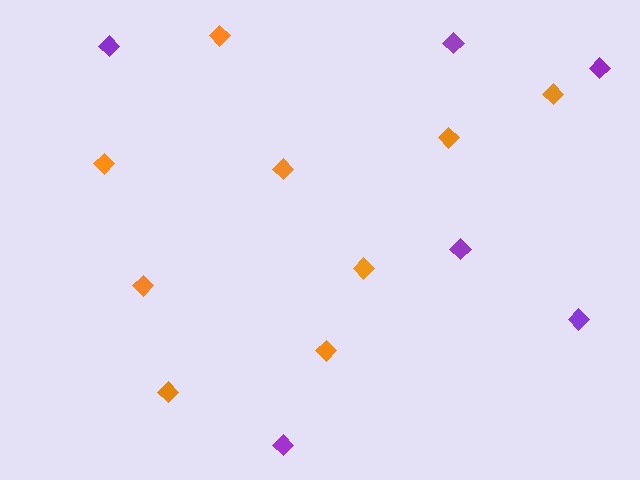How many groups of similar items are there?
There are 2 groups: one group of purple diamonds (6) and one group of orange diamonds (9).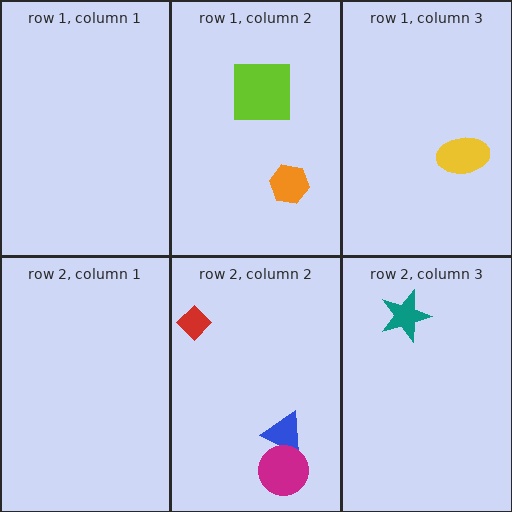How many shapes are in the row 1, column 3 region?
1.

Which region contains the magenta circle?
The row 2, column 2 region.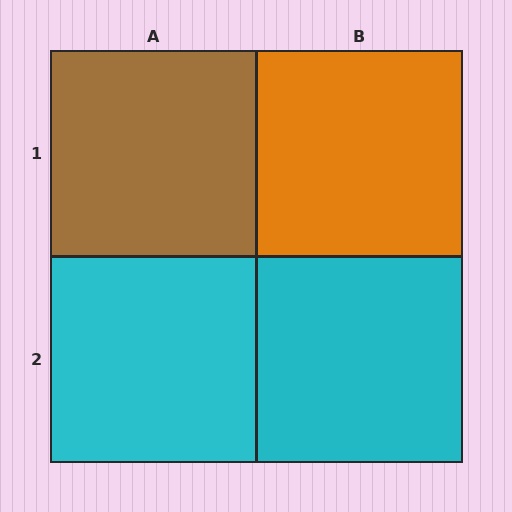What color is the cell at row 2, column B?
Cyan.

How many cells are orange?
1 cell is orange.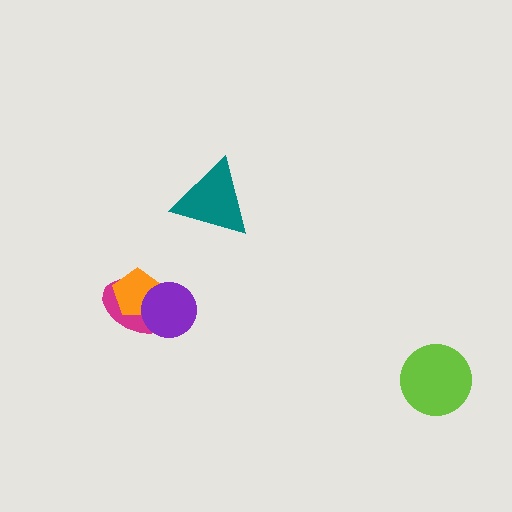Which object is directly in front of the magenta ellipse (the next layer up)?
The orange pentagon is directly in front of the magenta ellipse.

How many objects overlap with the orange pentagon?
2 objects overlap with the orange pentagon.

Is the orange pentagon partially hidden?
Yes, it is partially covered by another shape.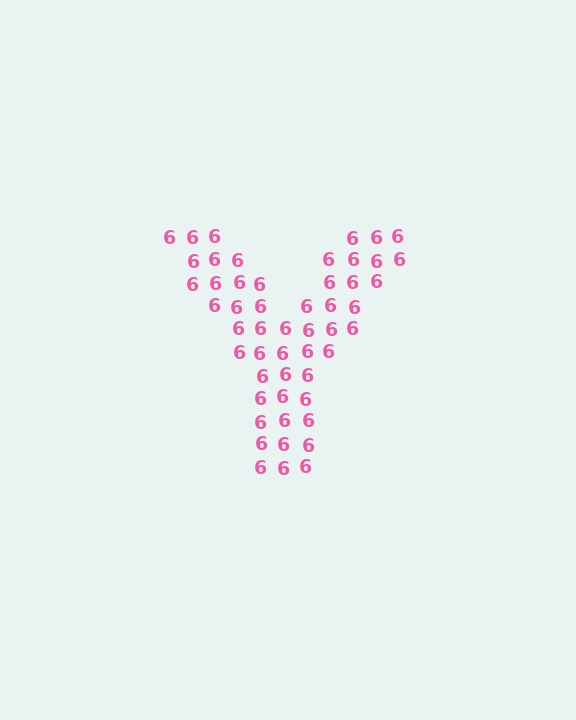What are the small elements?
The small elements are digit 6's.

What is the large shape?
The large shape is the letter Y.